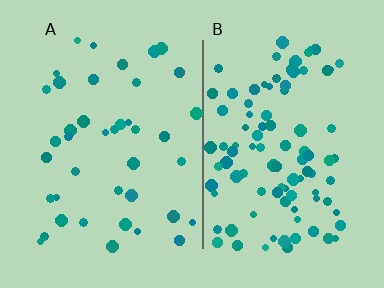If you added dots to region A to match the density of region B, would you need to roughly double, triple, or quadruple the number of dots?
Approximately double.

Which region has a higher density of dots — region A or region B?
B (the right).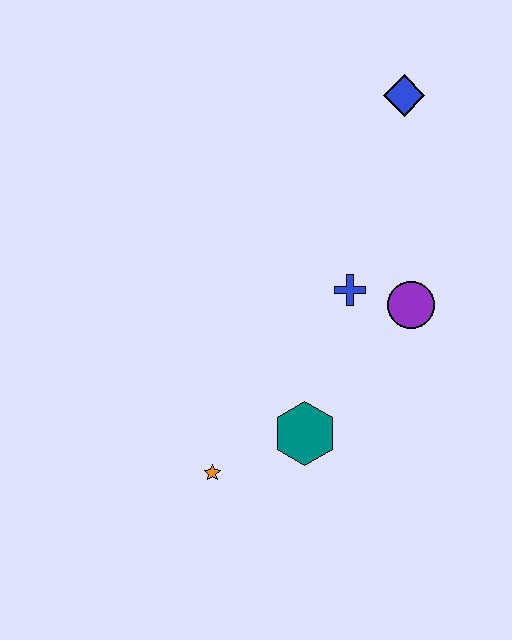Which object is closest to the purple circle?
The blue cross is closest to the purple circle.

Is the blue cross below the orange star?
No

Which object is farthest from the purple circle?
The orange star is farthest from the purple circle.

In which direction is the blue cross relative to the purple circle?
The blue cross is to the left of the purple circle.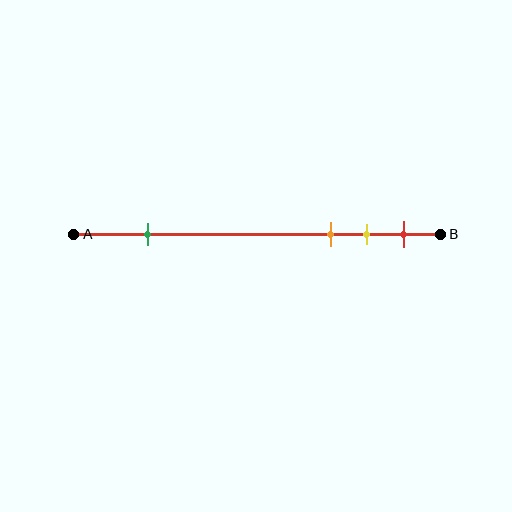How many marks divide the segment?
There are 4 marks dividing the segment.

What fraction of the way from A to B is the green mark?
The green mark is approximately 20% (0.2) of the way from A to B.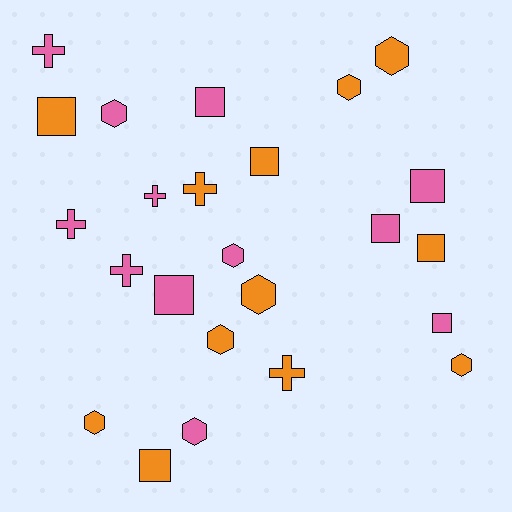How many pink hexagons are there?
There are 3 pink hexagons.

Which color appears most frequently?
Orange, with 12 objects.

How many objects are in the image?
There are 24 objects.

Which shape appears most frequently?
Square, with 9 objects.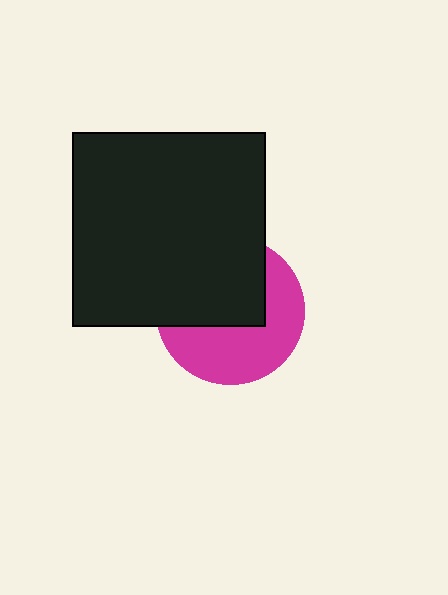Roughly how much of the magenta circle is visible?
About half of it is visible (roughly 50%).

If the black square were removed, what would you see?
You would see the complete magenta circle.